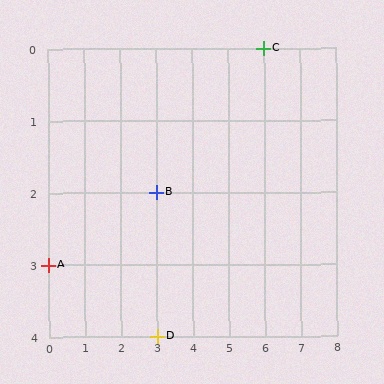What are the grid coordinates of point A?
Point A is at grid coordinates (0, 3).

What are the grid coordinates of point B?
Point B is at grid coordinates (3, 2).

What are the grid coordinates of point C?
Point C is at grid coordinates (6, 0).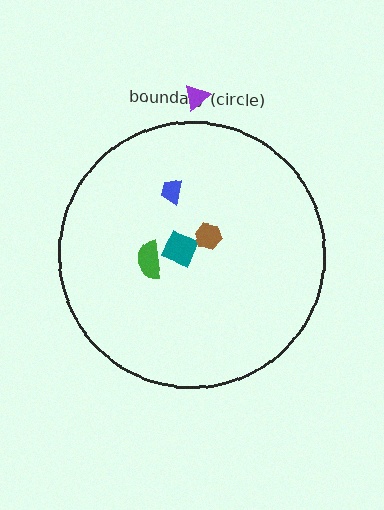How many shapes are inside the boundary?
4 inside, 1 outside.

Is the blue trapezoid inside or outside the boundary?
Inside.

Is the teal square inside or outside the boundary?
Inside.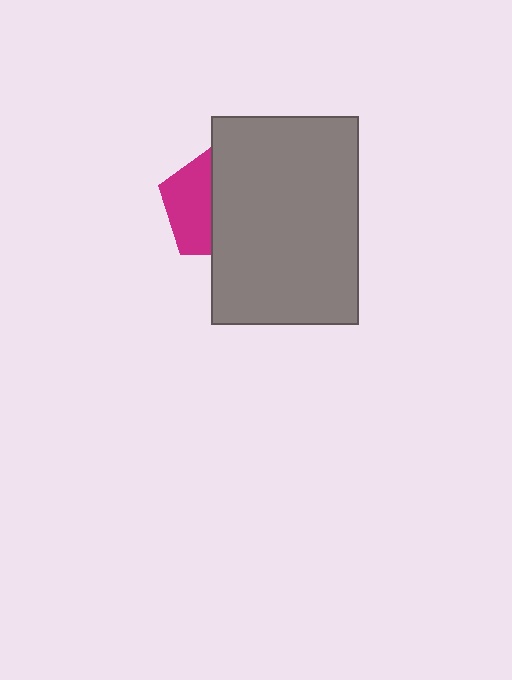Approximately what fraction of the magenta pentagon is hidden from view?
Roughly 56% of the magenta pentagon is hidden behind the gray rectangle.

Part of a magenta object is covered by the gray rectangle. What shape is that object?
It is a pentagon.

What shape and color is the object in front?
The object in front is a gray rectangle.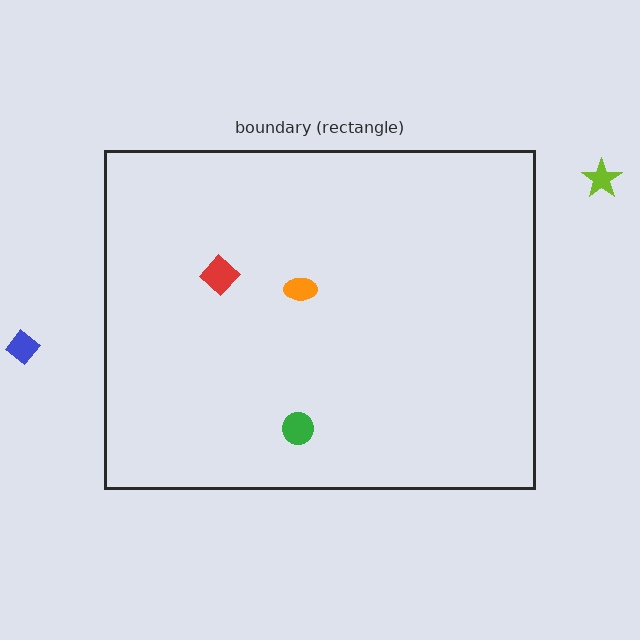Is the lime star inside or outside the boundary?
Outside.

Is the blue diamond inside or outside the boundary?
Outside.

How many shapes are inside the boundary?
3 inside, 2 outside.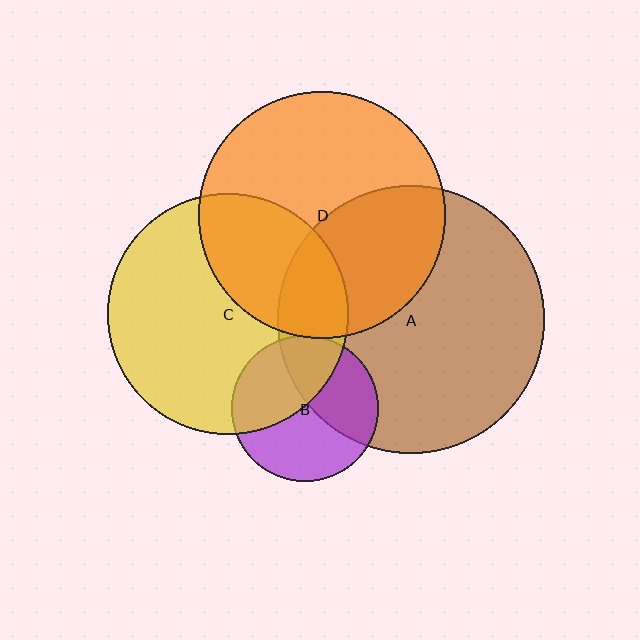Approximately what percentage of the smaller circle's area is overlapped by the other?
Approximately 40%.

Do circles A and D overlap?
Yes.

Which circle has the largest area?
Circle A (brown).